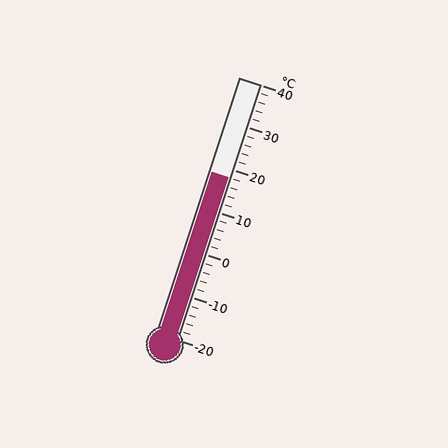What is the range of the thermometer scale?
The thermometer scale ranges from -20°C to 40°C.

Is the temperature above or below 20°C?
The temperature is below 20°C.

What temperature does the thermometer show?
The thermometer shows approximately 18°C.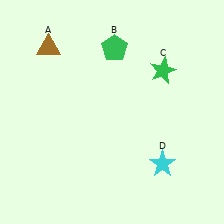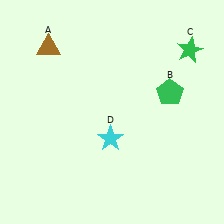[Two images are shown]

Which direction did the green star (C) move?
The green star (C) moved right.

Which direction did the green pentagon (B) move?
The green pentagon (B) moved right.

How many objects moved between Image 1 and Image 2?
3 objects moved between the two images.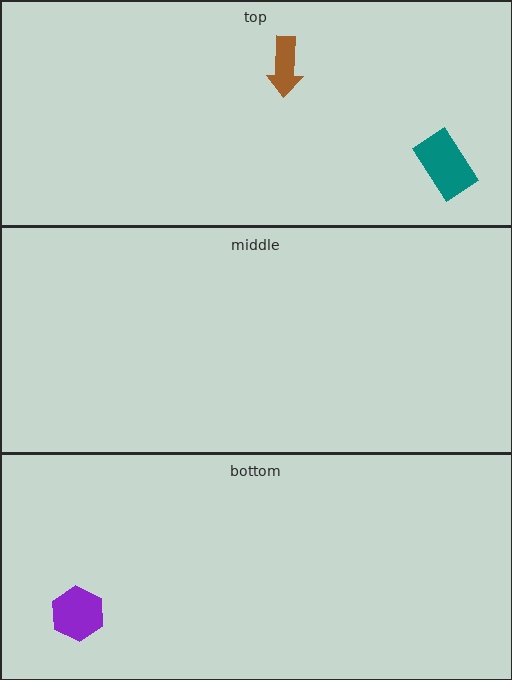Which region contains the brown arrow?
The top region.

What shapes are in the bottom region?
The purple hexagon.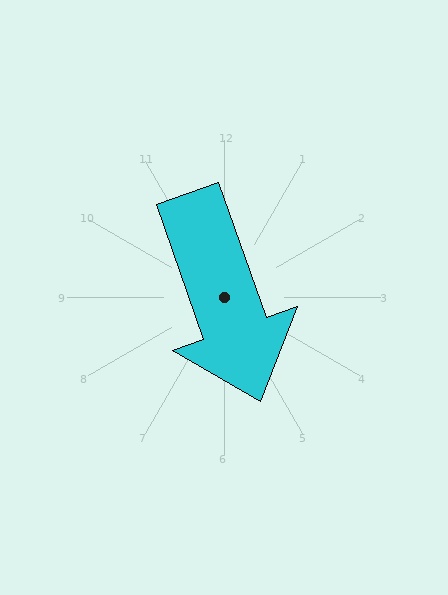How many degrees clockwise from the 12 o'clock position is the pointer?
Approximately 161 degrees.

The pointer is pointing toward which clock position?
Roughly 5 o'clock.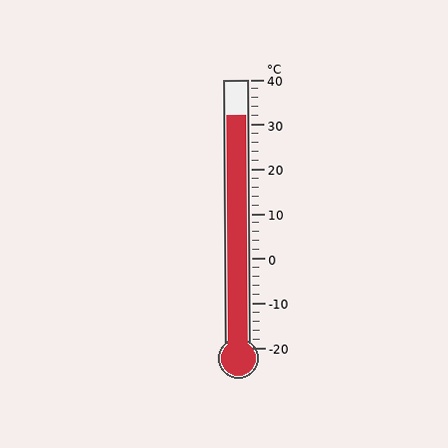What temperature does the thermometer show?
The thermometer shows approximately 32°C.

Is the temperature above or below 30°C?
The temperature is above 30°C.